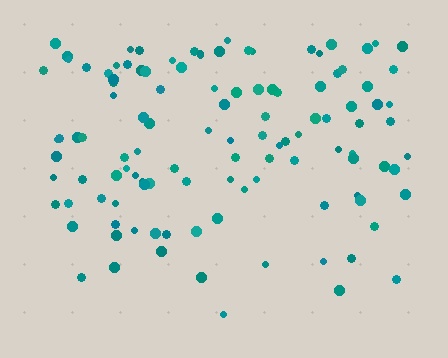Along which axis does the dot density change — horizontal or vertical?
Vertical.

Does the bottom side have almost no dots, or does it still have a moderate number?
Still a moderate number, just noticeably fewer than the top.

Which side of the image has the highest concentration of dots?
The top.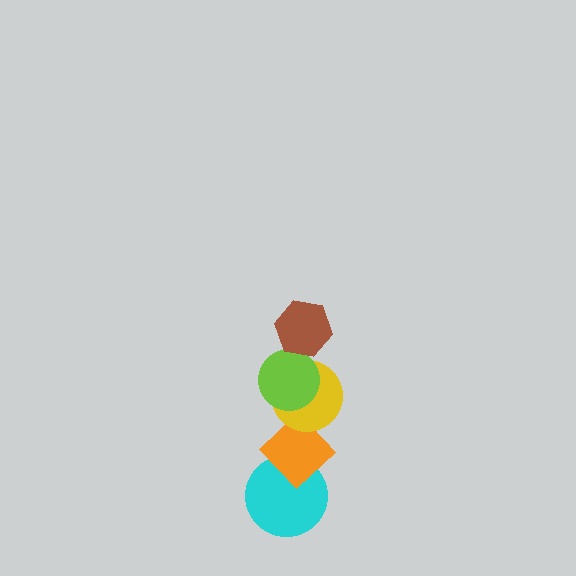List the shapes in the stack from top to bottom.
From top to bottom: the brown hexagon, the lime circle, the yellow circle, the orange diamond, the cyan circle.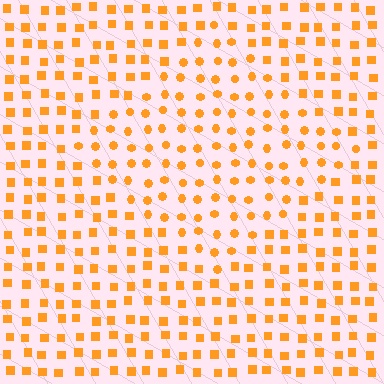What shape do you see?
I see a diamond.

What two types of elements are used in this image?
The image uses circles inside the diamond region and squares outside it.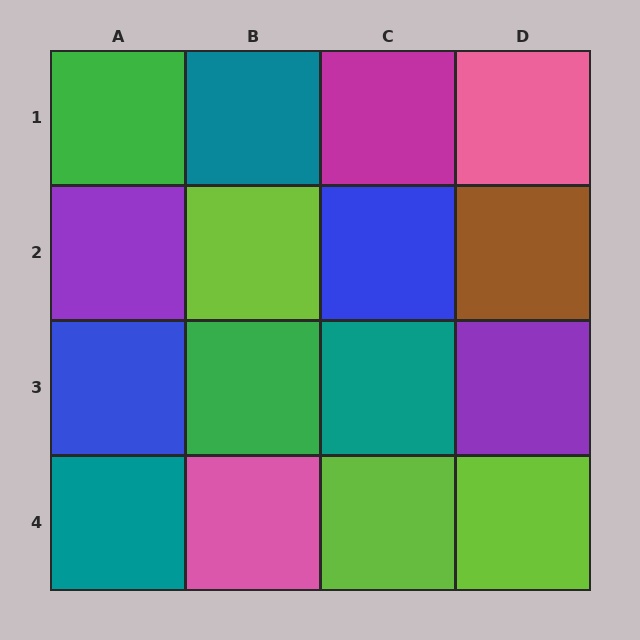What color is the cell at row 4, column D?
Lime.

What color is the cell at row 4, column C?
Lime.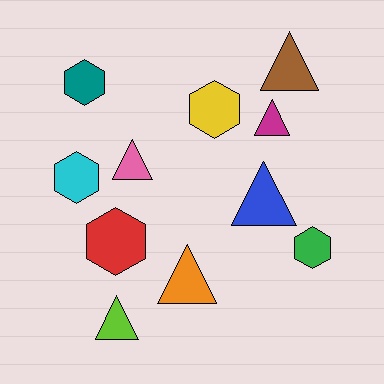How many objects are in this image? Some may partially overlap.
There are 11 objects.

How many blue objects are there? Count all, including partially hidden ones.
There is 1 blue object.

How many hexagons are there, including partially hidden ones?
There are 5 hexagons.